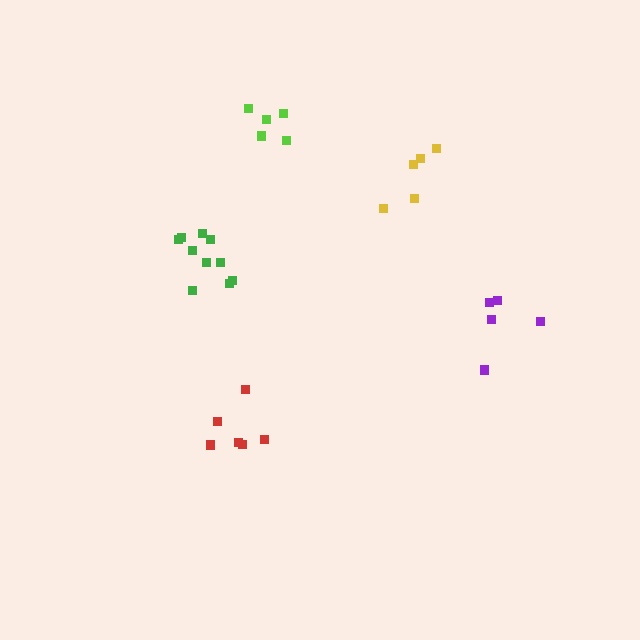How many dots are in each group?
Group 1: 6 dots, Group 2: 5 dots, Group 3: 10 dots, Group 4: 5 dots, Group 5: 5 dots (31 total).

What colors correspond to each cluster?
The clusters are colored: red, yellow, green, lime, purple.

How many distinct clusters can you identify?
There are 5 distinct clusters.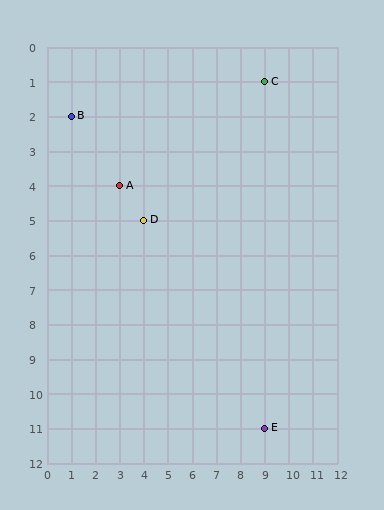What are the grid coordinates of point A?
Point A is at grid coordinates (3, 4).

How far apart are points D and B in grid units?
Points D and B are 3 columns and 3 rows apart (about 4.2 grid units diagonally).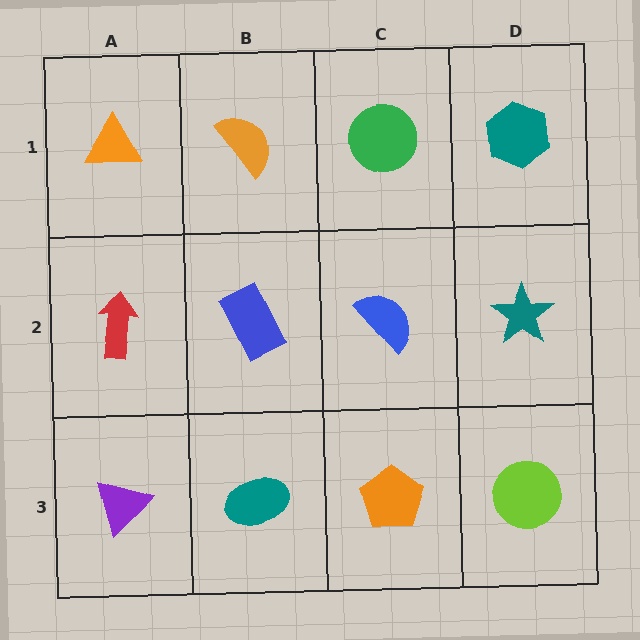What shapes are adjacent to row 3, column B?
A blue rectangle (row 2, column B), a purple triangle (row 3, column A), an orange pentagon (row 3, column C).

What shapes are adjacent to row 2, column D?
A teal hexagon (row 1, column D), a lime circle (row 3, column D), a blue semicircle (row 2, column C).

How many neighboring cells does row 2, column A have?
3.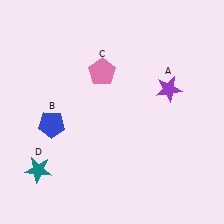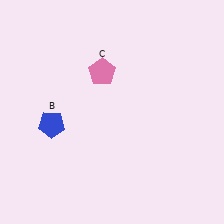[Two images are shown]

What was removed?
The teal star (D), the purple star (A) were removed in Image 2.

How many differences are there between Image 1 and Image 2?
There are 2 differences between the two images.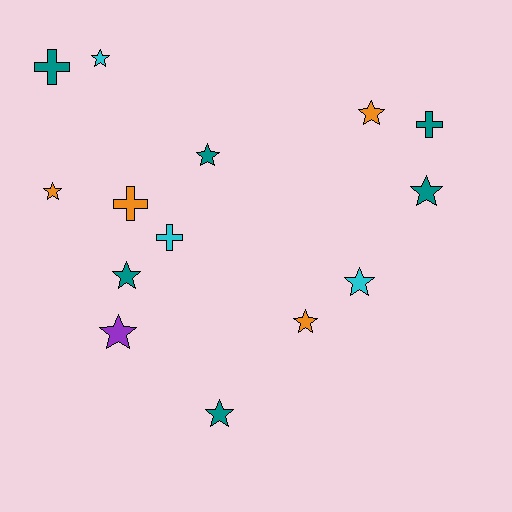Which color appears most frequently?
Teal, with 6 objects.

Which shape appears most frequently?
Star, with 10 objects.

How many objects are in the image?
There are 14 objects.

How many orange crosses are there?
There is 1 orange cross.